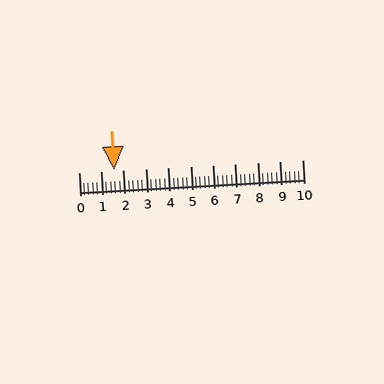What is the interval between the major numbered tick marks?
The major tick marks are spaced 1 units apart.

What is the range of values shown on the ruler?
The ruler shows values from 0 to 10.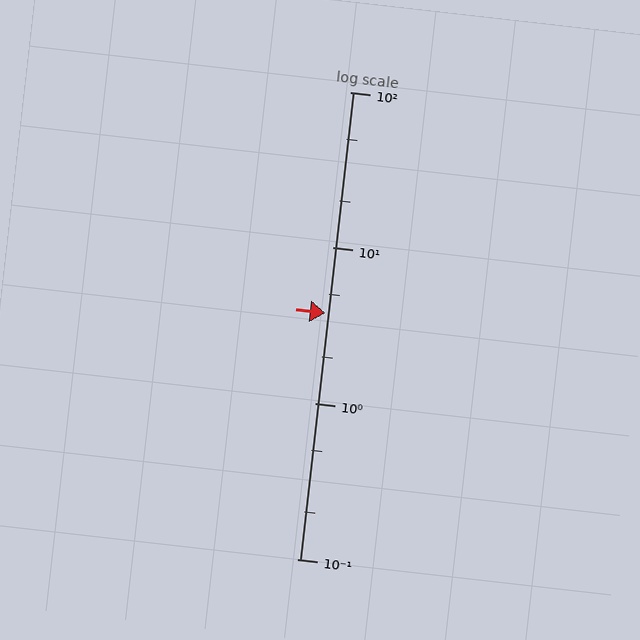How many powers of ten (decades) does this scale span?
The scale spans 3 decades, from 0.1 to 100.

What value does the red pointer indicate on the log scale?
The pointer indicates approximately 3.8.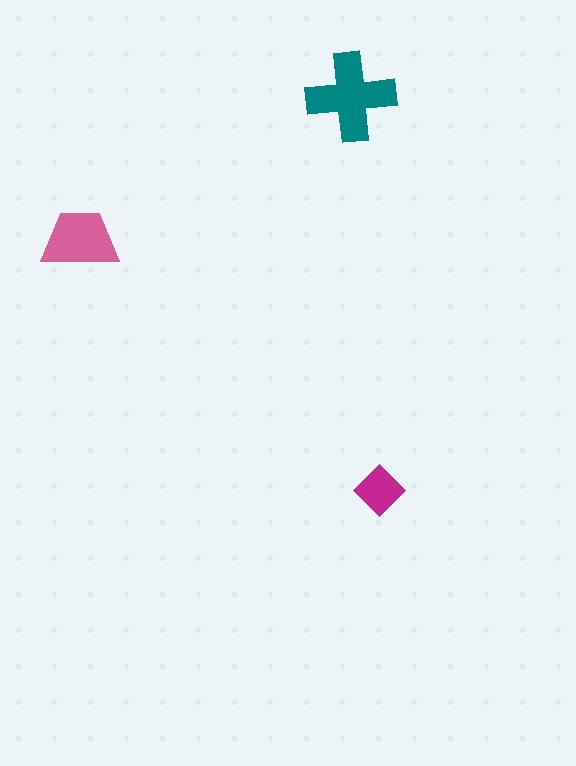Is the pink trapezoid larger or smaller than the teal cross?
Smaller.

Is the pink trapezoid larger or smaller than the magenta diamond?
Larger.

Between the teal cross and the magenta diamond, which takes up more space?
The teal cross.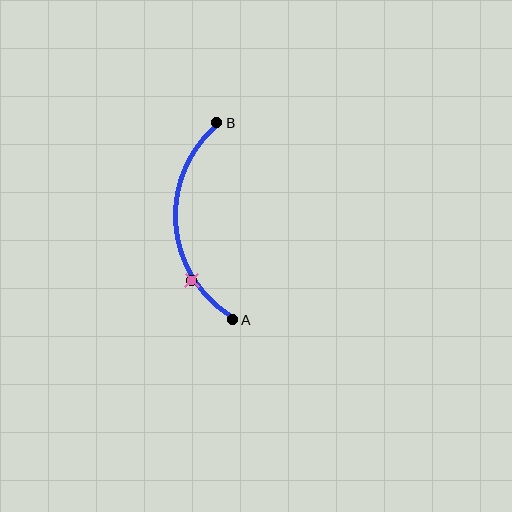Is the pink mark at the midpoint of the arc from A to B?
No. The pink mark lies on the arc but is closer to endpoint A. The arc midpoint would be at the point on the curve equidistant along the arc from both A and B.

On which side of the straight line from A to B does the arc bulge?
The arc bulges to the left of the straight line connecting A and B.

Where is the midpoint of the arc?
The arc midpoint is the point on the curve farthest from the straight line joining A and B. It sits to the left of that line.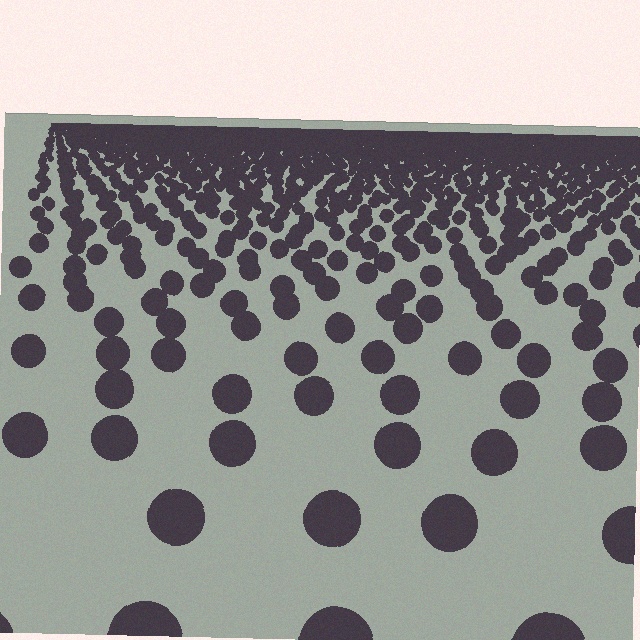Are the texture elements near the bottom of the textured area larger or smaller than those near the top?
Larger. Near the bottom, elements are closer to the viewer and appear at a bigger on-screen size.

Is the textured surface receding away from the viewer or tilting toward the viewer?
The surface is receding away from the viewer. Texture elements get smaller and denser toward the top.